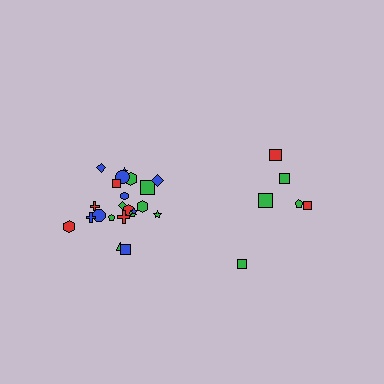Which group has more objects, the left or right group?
The left group.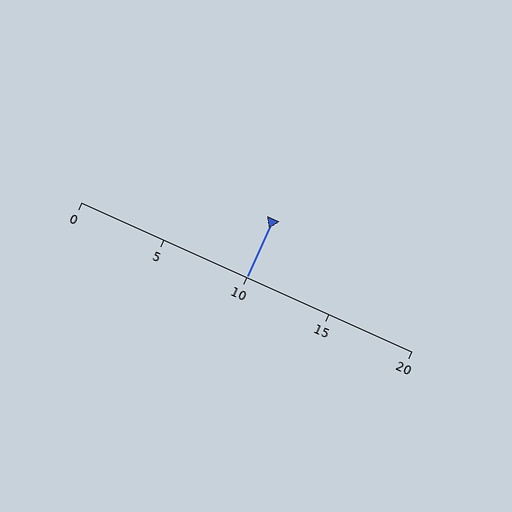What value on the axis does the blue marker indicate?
The marker indicates approximately 10.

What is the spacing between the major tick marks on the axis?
The major ticks are spaced 5 apart.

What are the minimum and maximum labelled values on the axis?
The axis runs from 0 to 20.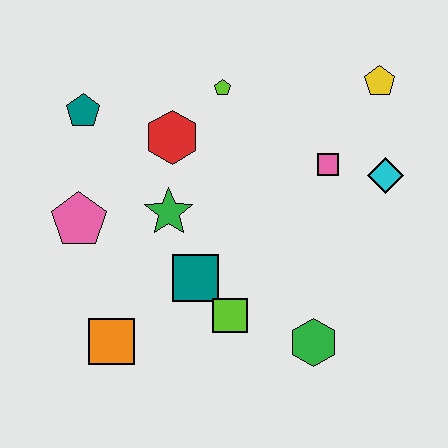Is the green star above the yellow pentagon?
No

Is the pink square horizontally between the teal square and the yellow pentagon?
Yes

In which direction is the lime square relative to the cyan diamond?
The lime square is to the left of the cyan diamond.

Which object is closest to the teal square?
The lime square is closest to the teal square.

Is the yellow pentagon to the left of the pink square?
No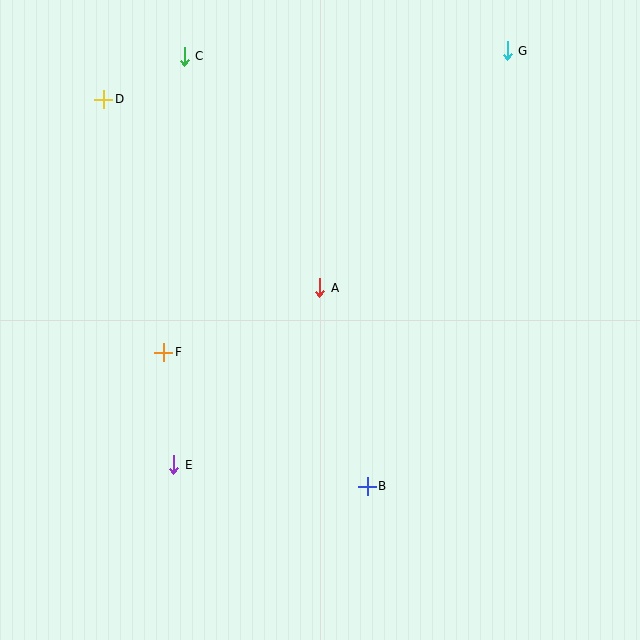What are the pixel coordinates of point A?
Point A is at (320, 288).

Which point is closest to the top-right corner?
Point G is closest to the top-right corner.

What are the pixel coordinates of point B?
Point B is at (367, 486).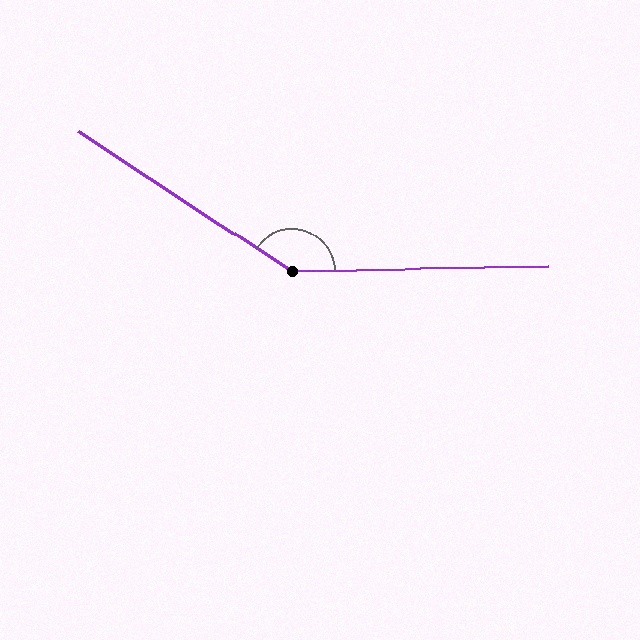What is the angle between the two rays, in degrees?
Approximately 145 degrees.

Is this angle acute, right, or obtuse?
It is obtuse.